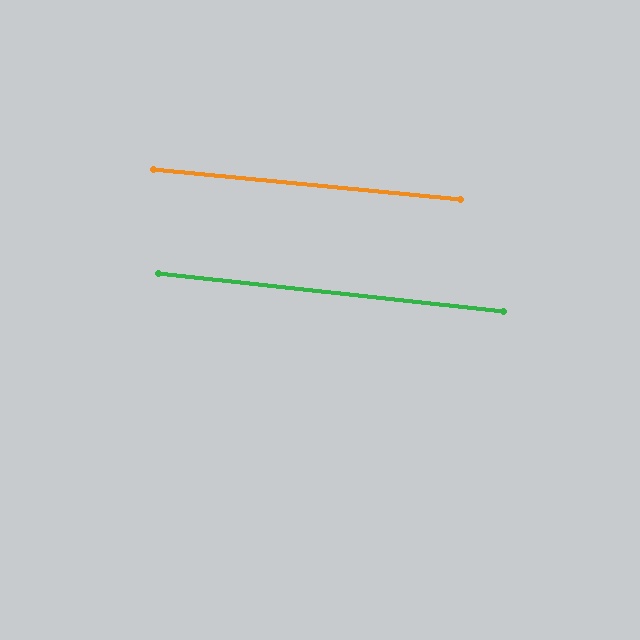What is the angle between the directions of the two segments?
Approximately 1 degree.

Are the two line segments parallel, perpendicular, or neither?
Parallel — their directions differ by only 0.6°.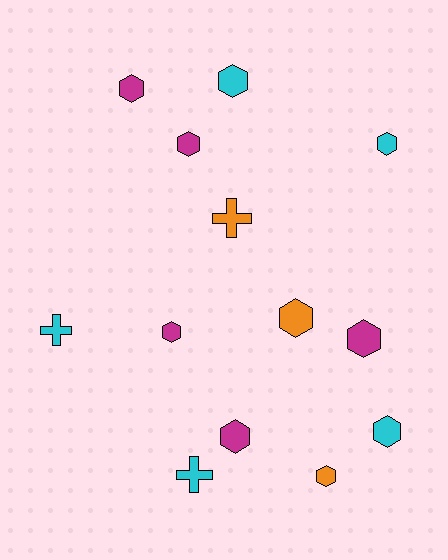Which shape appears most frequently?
Hexagon, with 10 objects.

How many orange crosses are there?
There is 1 orange cross.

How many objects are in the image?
There are 13 objects.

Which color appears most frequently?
Magenta, with 5 objects.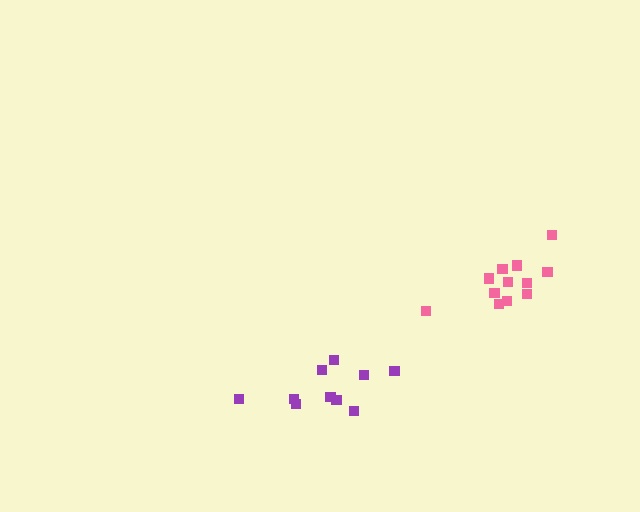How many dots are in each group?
Group 1: 12 dots, Group 2: 10 dots (22 total).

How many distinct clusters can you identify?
There are 2 distinct clusters.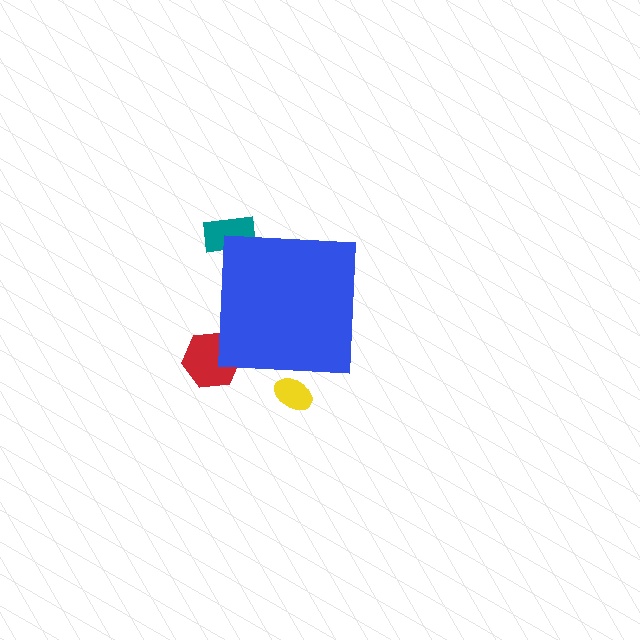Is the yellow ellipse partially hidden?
Yes, the yellow ellipse is partially hidden behind the blue square.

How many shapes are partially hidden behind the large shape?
3 shapes are partially hidden.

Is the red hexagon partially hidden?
Yes, the red hexagon is partially hidden behind the blue square.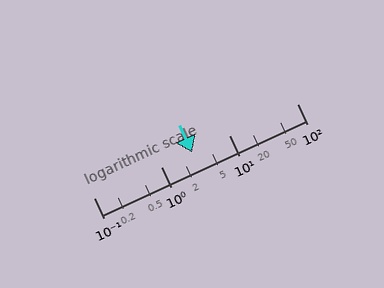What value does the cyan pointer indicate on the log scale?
The pointer indicates approximately 2.8.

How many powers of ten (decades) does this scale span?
The scale spans 3 decades, from 0.1 to 100.